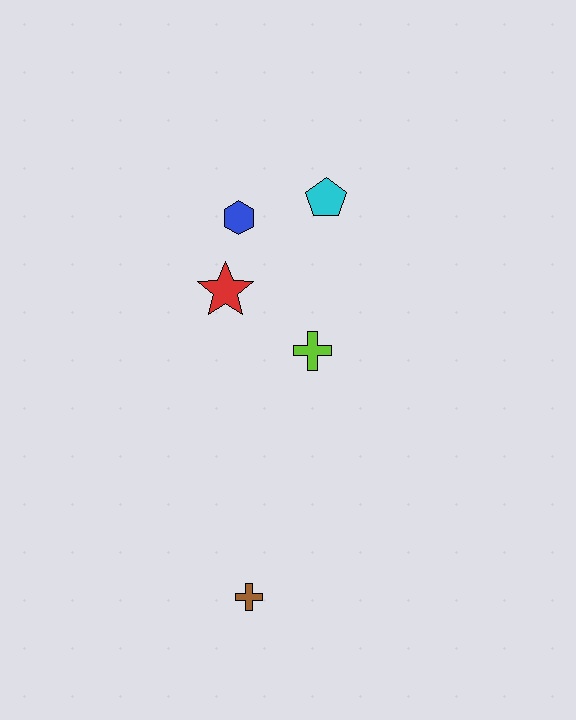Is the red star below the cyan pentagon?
Yes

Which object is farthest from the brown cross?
The cyan pentagon is farthest from the brown cross.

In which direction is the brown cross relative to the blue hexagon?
The brown cross is below the blue hexagon.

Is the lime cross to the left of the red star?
No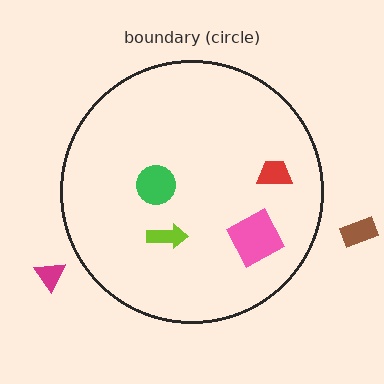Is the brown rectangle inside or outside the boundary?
Outside.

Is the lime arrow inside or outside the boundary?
Inside.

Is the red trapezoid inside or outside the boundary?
Inside.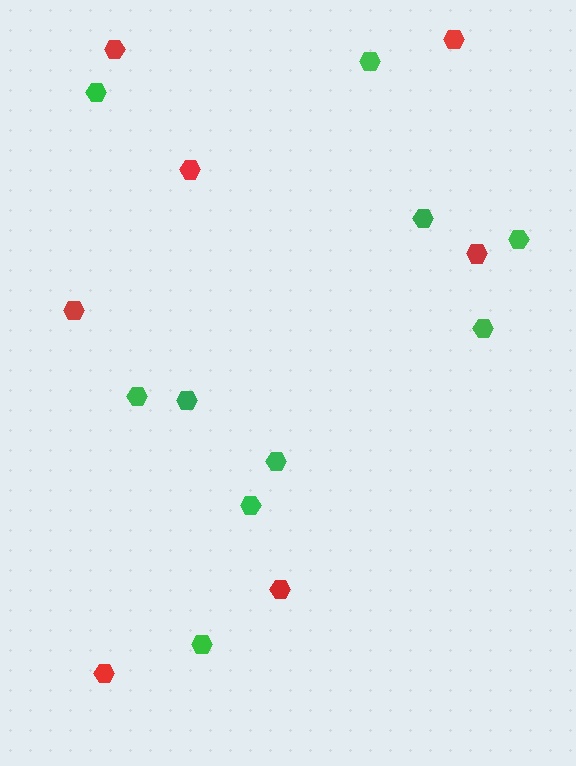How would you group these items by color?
There are 2 groups: one group of red hexagons (7) and one group of green hexagons (10).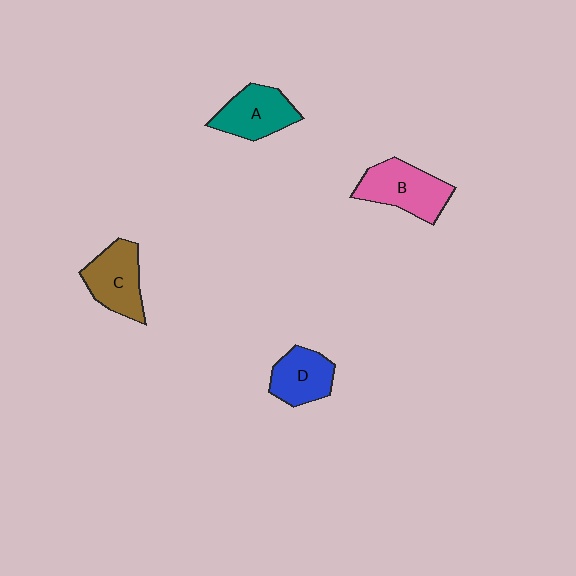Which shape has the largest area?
Shape B (pink).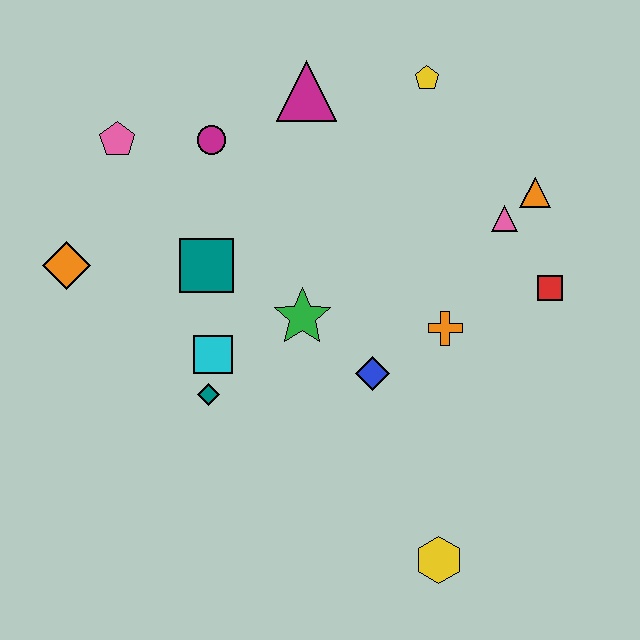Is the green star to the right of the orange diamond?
Yes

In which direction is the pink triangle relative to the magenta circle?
The pink triangle is to the right of the magenta circle.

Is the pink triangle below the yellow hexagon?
No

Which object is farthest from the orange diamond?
The red square is farthest from the orange diamond.